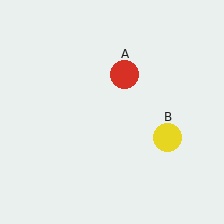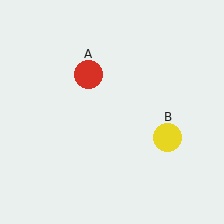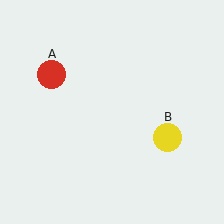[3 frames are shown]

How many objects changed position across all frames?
1 object changed position: red circle (object A).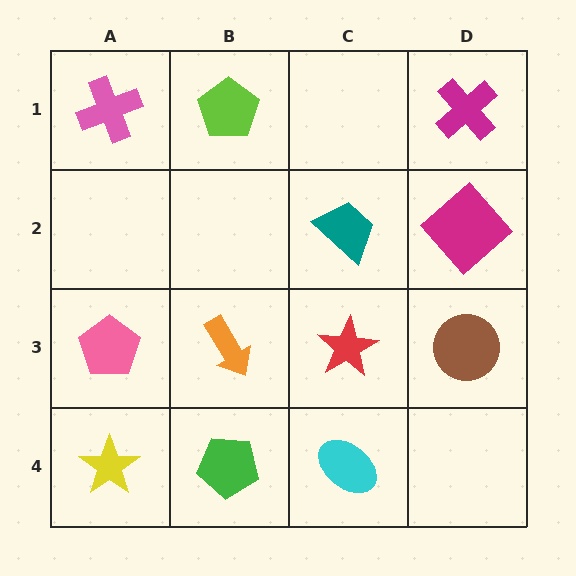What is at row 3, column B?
An orange arrow.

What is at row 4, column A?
A yellow star.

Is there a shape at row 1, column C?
No, that cell is empty.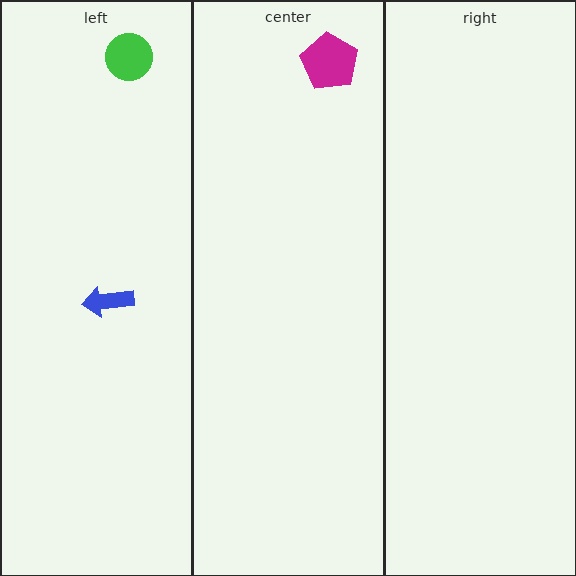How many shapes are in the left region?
2.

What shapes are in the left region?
The blue arrow, the green circle.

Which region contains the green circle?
The left region.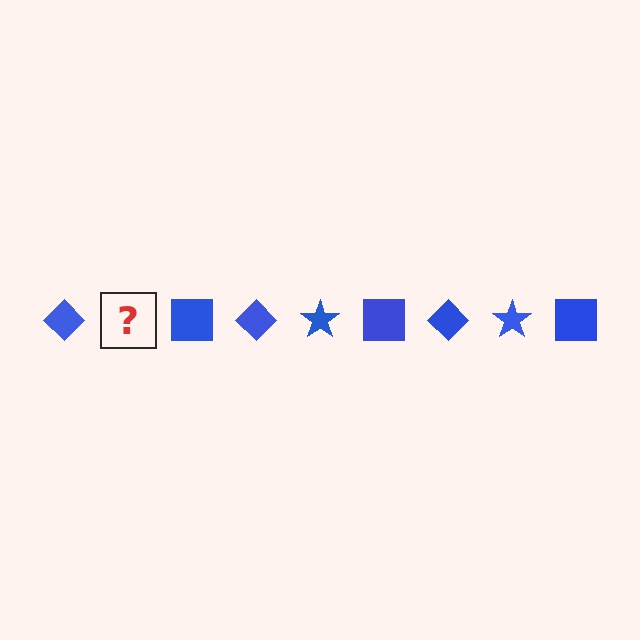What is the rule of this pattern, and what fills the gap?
The rule is that the pattern cycles through diamond, star, square shapes in blue. The gap should be filled with a blue star.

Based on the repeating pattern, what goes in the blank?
The blank should be a blue star.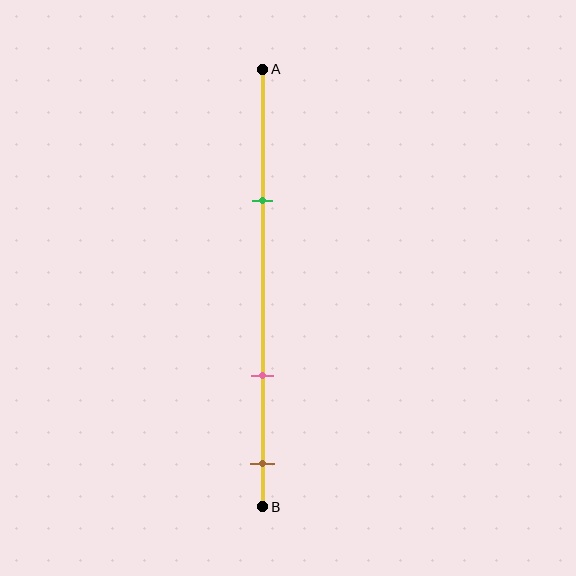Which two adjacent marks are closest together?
The pink and brown marks are the closest adjacent pair.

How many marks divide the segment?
There are 3 marks dividing the segment.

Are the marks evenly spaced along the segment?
No, the marks are not evenly spaced.